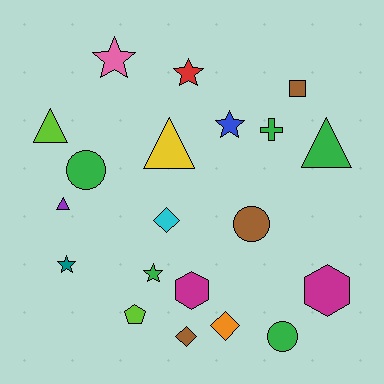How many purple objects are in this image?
There is 1 purple object.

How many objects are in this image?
There are 20 objects.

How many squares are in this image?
There is 1 square.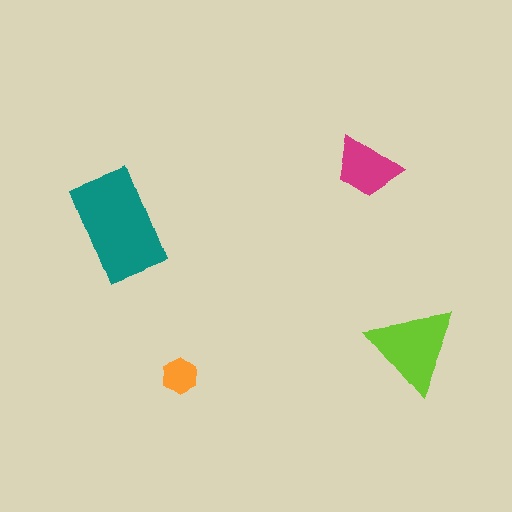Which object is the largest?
The teal rectangle.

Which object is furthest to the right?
The lime triangle is rightmost.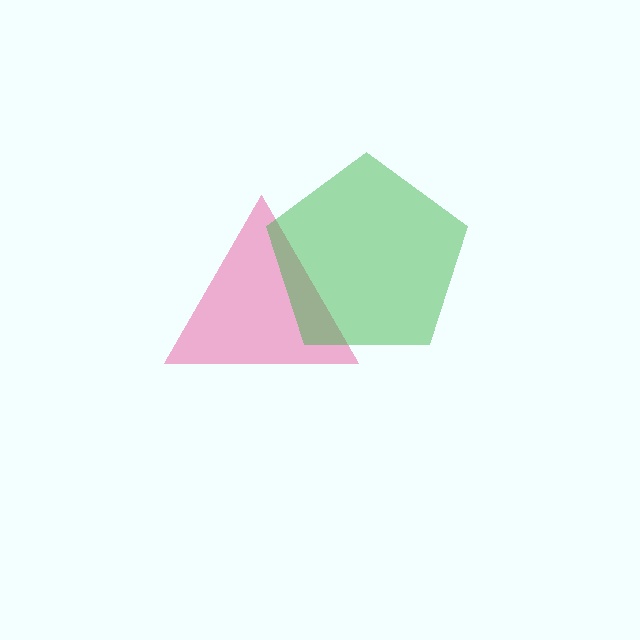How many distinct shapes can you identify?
There are 2 distinct shapes: a pink triangle, a green pentagon.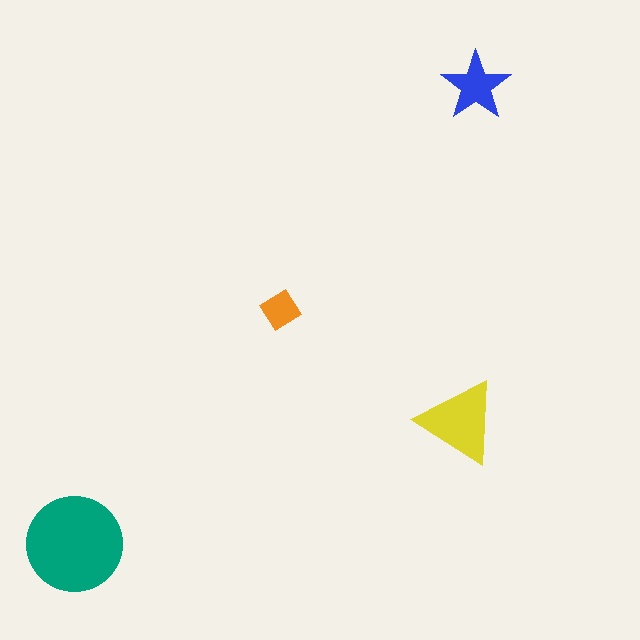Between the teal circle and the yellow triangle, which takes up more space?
The teal circle.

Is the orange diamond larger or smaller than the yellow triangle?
Smaller.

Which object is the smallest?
The orange diamond.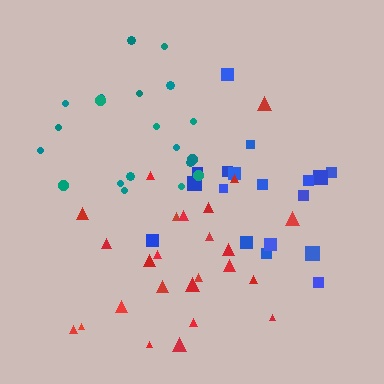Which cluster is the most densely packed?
Blue.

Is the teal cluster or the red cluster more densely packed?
Red.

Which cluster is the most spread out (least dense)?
Teal.